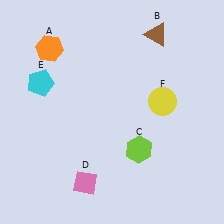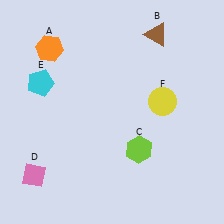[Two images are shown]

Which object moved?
The pink diamond (D) moved left.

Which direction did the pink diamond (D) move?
The pink diamond (D) moved left.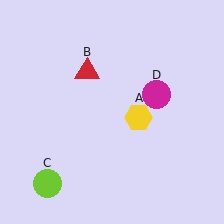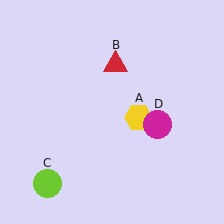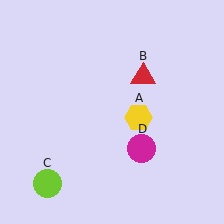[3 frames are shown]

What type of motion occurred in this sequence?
The red triangle (object B), magenta circle (object D) rotated clockwise around the center of the scene.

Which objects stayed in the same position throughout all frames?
Yellow hexagon (object A) and lime circle (object C) remained stationary.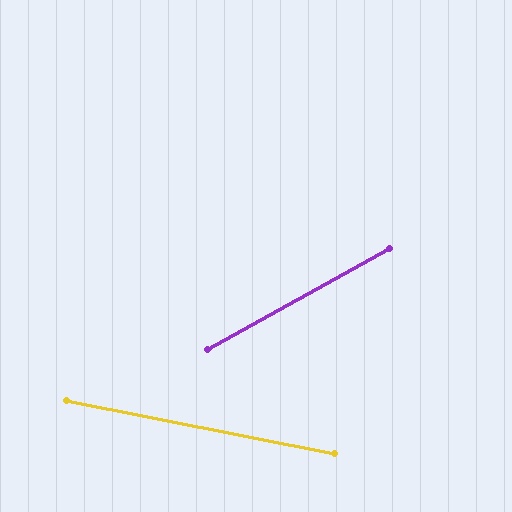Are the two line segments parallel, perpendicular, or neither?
Neither parallel nor perpendicular — they differ by about 40°.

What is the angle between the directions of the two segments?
Approximately 40 degrees.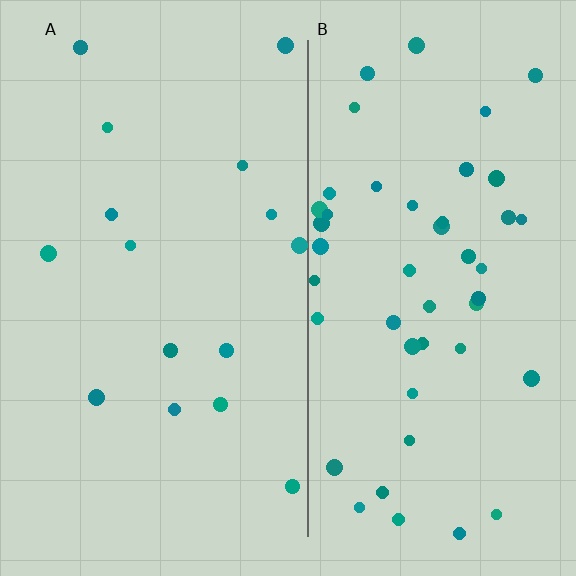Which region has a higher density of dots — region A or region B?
B (the right).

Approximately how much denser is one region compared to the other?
Approximately 3.1× — region B over region A.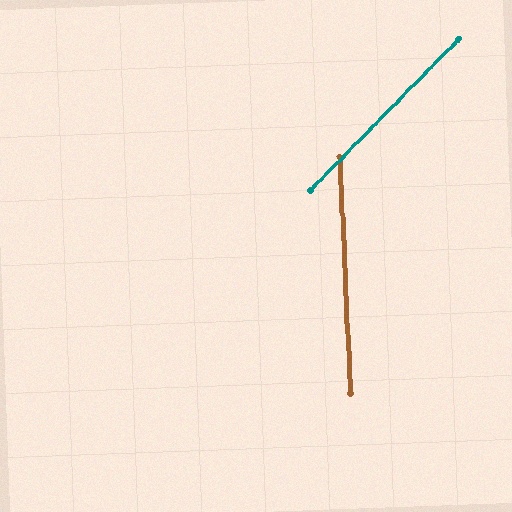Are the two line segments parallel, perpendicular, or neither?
Neither parallel nor perpendicular — they differ by about 47°.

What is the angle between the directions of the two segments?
Approximately 47 degrees.